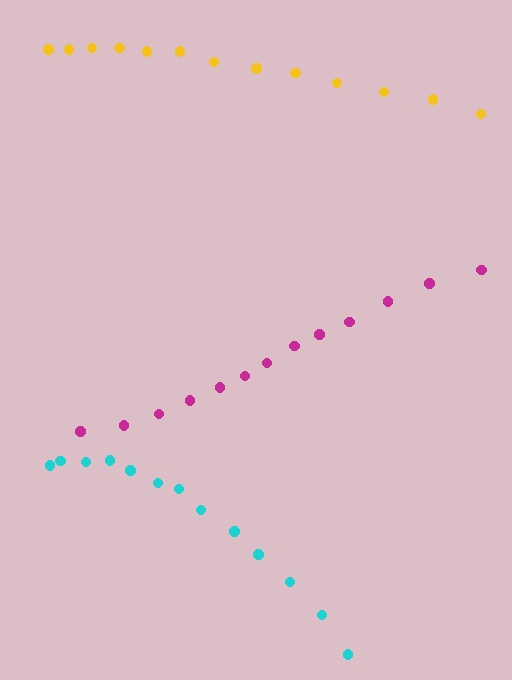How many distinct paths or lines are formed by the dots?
There are 3 distinct paths.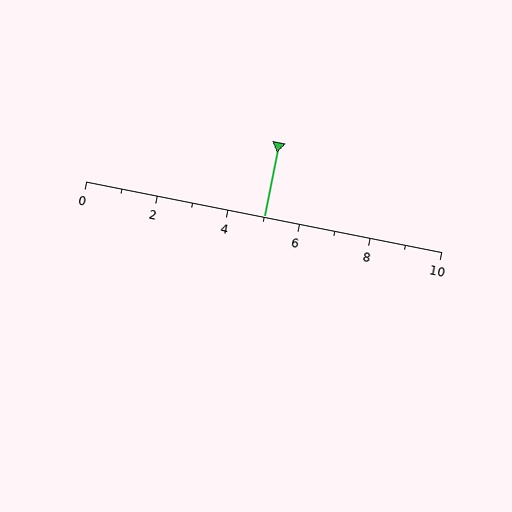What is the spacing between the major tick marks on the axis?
The major ticks are spaced 2 apart.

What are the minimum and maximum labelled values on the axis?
The axis runs from 0 to 10.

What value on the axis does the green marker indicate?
The marker indicates approximately 5.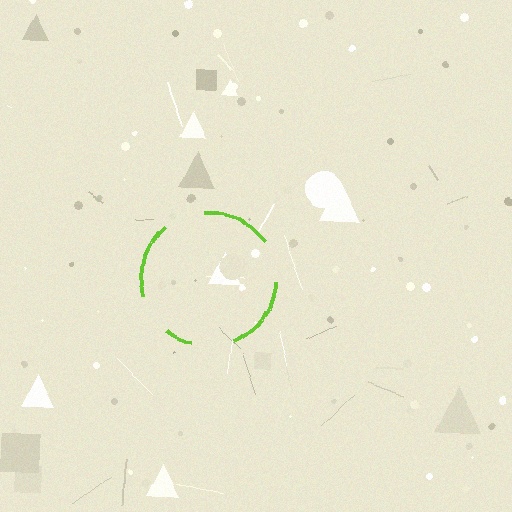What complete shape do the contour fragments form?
The contour fragments form a circle.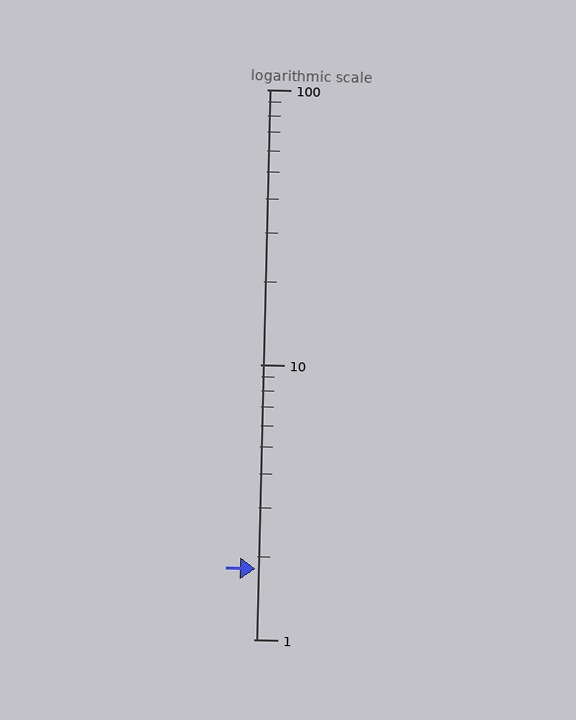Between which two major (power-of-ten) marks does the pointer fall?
The pointer is between 1 and 10.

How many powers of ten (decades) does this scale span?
The scale spans 2 decades, from 1 to 100.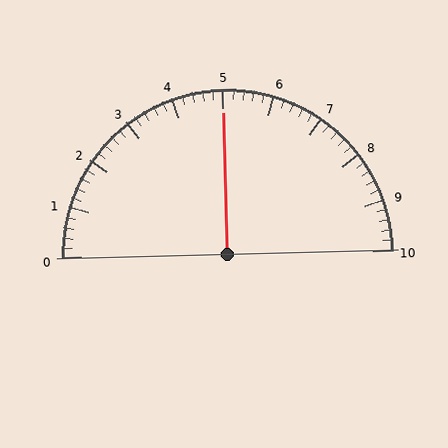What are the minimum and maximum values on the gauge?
The gauge ranges from 0 to 10.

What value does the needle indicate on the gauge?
The needle indicates approximately 5.0.